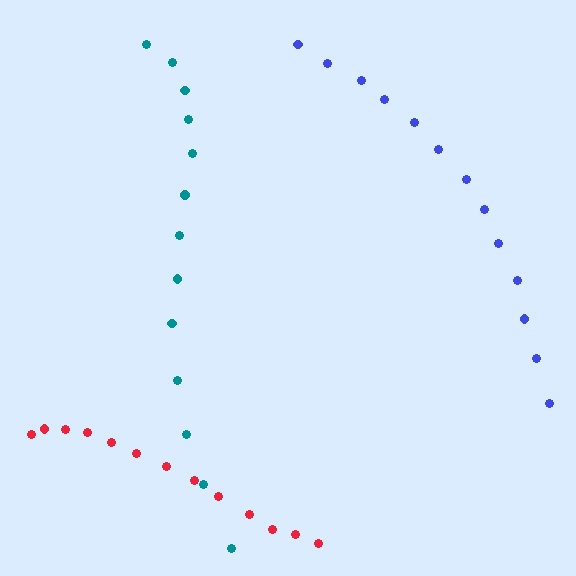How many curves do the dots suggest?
There are 3 distinct paths.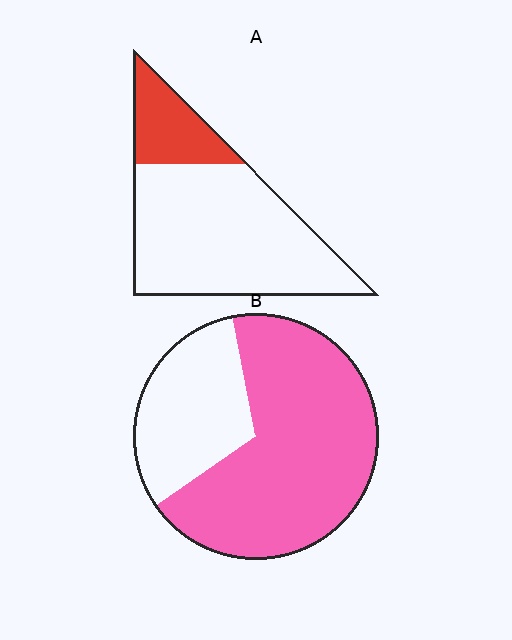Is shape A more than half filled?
No.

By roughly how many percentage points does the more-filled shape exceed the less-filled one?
By roughly 45 percentage points (B over A).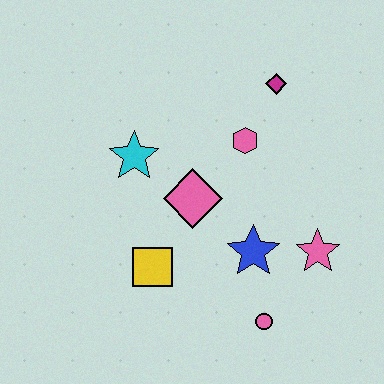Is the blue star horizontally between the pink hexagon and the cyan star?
No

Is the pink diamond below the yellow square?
No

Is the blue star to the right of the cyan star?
Yes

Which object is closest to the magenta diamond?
The pink hexagon is closest to the magenta diamond.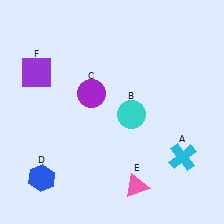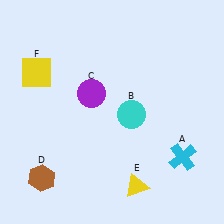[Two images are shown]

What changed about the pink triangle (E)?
In Image 1, E is pink. In Image 2, it changed to yellow.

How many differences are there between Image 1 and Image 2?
There are 3 differences between the two images.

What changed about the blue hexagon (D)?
In Image 1, D is blue. In Image 2, it changed to brown.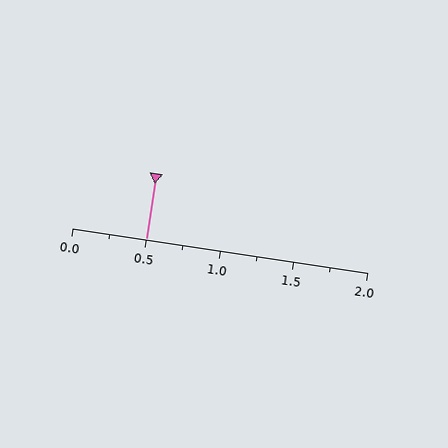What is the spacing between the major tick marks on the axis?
The major ticks are spaced 0.5 apart.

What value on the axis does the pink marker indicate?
The marker indicates approximately 0.5.